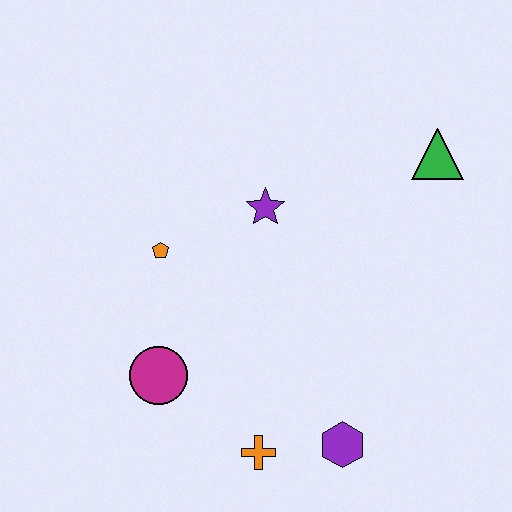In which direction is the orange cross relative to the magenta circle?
The orange cross is to the right of the magenta circle.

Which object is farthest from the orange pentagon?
The green triangle is farthest from the orange pentagon.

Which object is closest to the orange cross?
The purple hexagon is closest to the orange cross.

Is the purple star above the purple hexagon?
Yes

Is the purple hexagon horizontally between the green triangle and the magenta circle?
Yes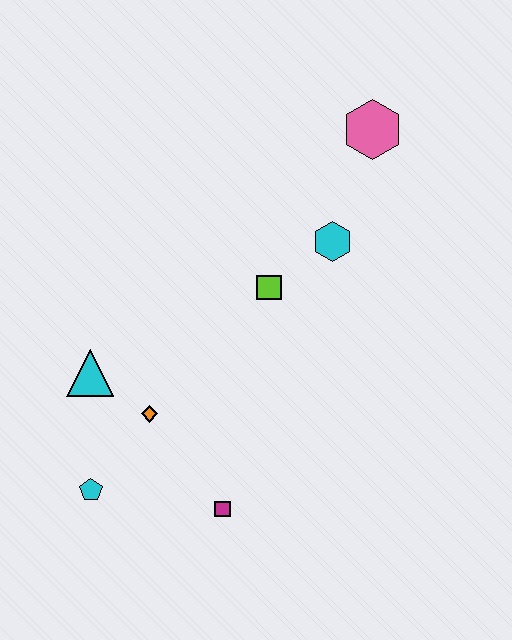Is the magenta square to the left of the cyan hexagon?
Yes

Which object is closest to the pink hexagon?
The cyan hexagon is closest to the pink hexagon.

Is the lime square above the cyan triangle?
Yes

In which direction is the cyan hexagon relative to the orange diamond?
The cyan hexagon is to the right of the orange diamond.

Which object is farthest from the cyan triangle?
The pink hexagon is farthest from the cyan triangle.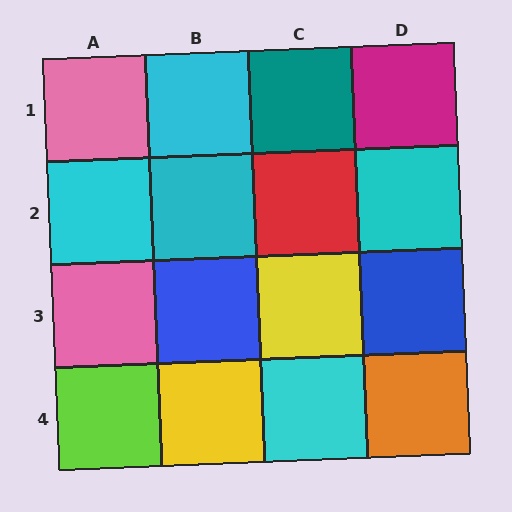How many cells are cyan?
5 cells are cyan.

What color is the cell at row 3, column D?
Blue.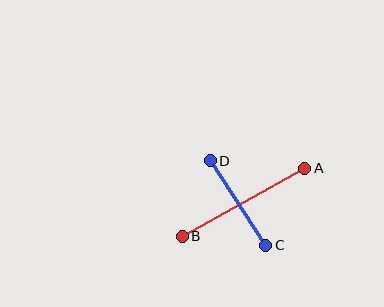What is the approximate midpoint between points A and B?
The midpoint is at approximately (243, 202) pixels.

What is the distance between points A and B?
The distance is approximately 140 pixels.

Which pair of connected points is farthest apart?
Points A and B are farthest apart.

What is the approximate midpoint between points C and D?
The midpoint is at approximately (238, 203) pixels.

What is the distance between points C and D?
The distance is approximately 101 pixels.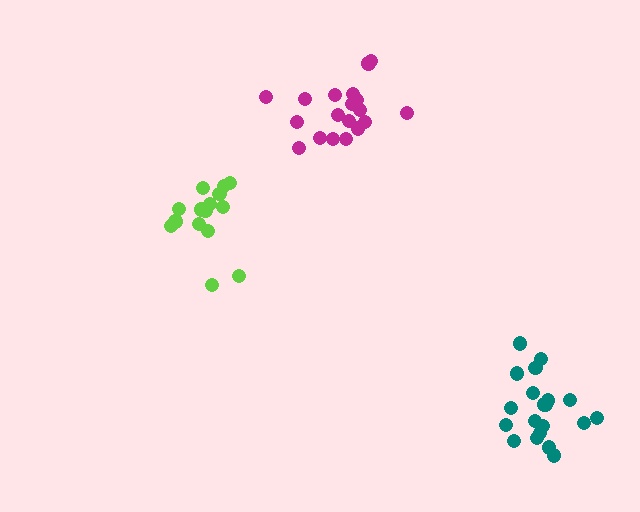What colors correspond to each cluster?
The clusters are colored: lime, teal, magenta.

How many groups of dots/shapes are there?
There are 3 groups.